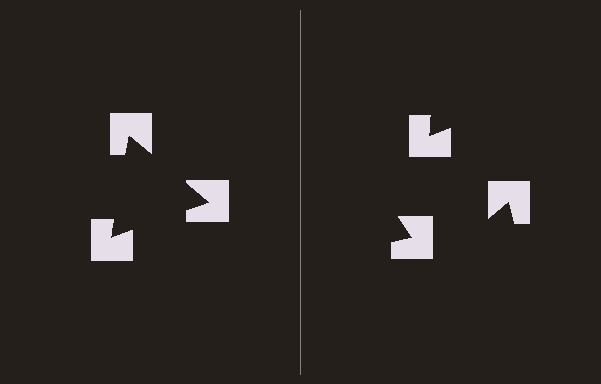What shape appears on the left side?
An illusory triangle.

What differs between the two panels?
The notched squares are positioned identically on both sides; only the wedge orientations differ. On the left they align to a triangle; on the right they are misaligned.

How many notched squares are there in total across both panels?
6 — 3 on each side.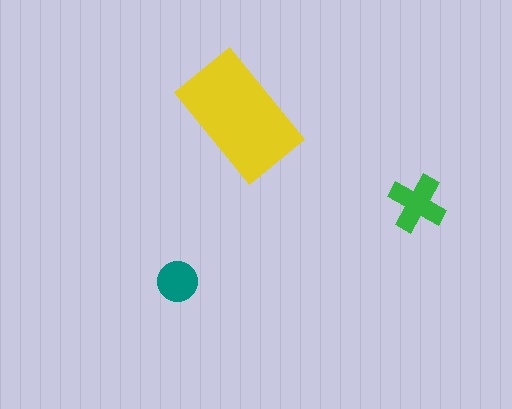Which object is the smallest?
The teal circle.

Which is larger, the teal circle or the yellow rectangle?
The yellow rectangle.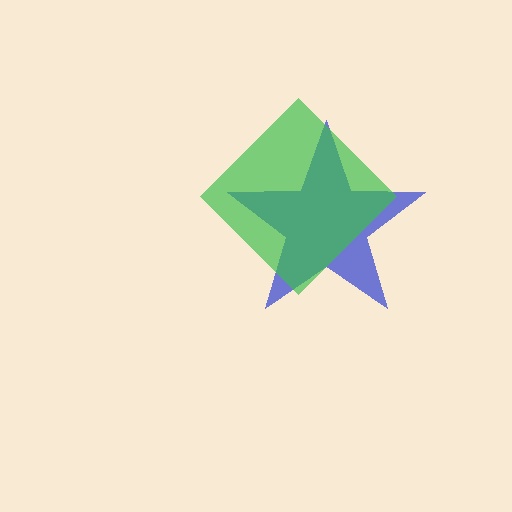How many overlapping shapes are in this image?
There are 2 overlapping shapes in the image.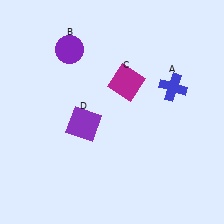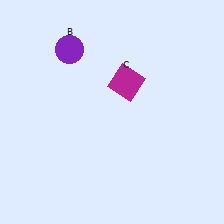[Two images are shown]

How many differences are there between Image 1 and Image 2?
There are 2 differences between the two images.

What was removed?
The purple square (D), the blue cross (A) were removed in Image 2.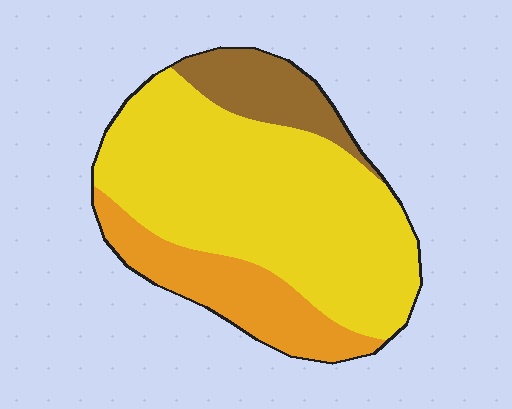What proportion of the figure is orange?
Orange takes up about one fifth (1/5) of the figure.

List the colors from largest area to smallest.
From largest to smallest: yellow, orange, brown.